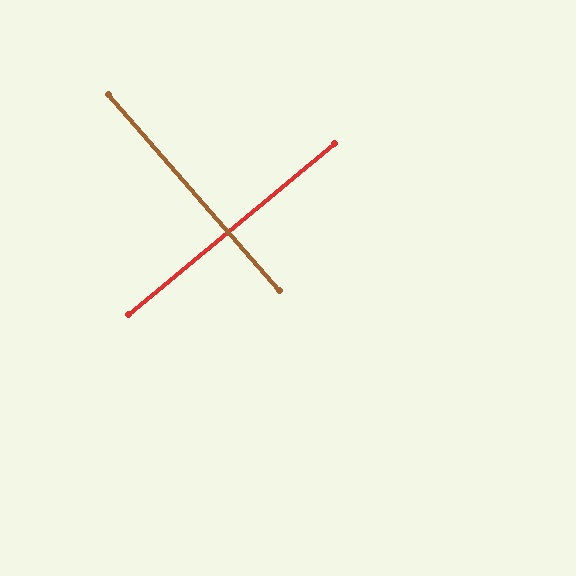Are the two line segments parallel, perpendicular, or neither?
Perpendicular — they meet at approximately 89°.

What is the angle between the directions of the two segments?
Approximately 89 degrees.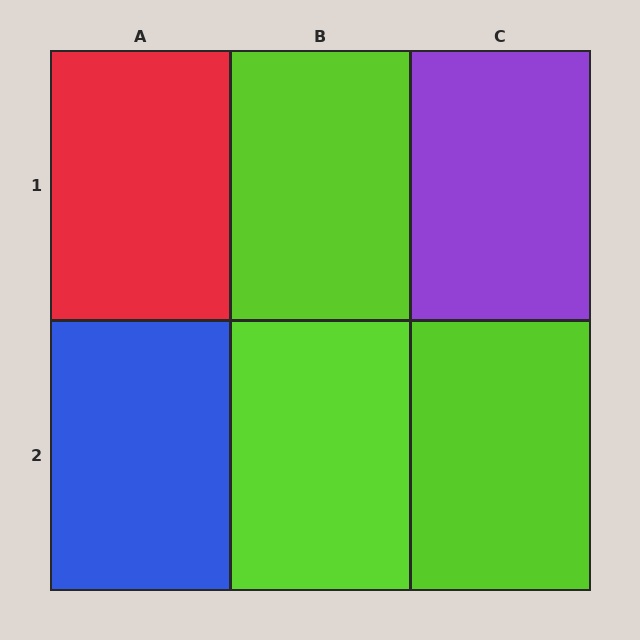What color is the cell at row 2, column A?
Blue.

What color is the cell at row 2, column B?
Lime.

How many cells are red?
1 cell is red.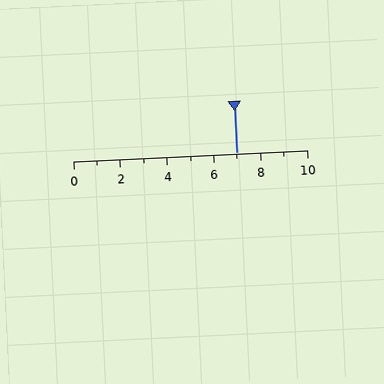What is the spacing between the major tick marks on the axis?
The major ticks are spaced 2 apart.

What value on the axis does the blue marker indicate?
The marker indicates approximately 7.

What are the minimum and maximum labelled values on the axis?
The axis runs from 0 to 10.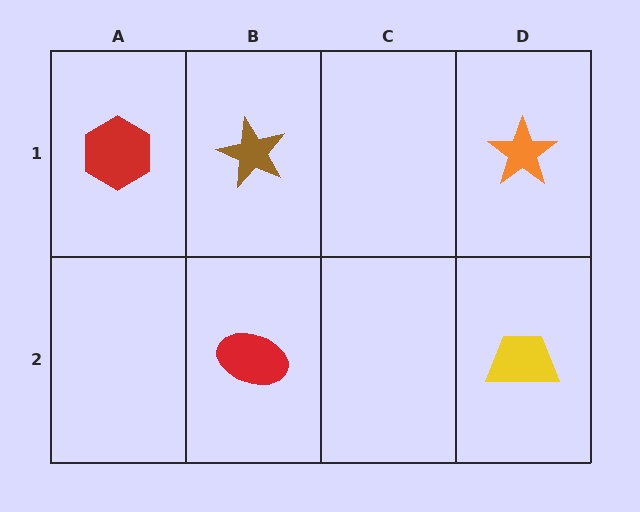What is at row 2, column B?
A red ellipse.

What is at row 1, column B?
A brown star.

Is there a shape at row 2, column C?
No, that cell is empty.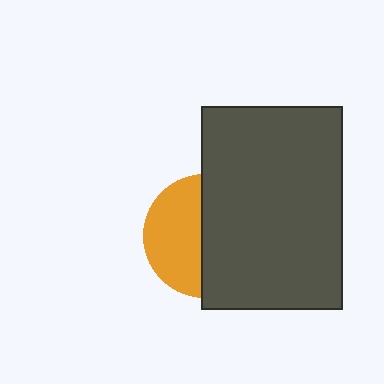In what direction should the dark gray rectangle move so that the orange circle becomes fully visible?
The dark gray rectangle should move right. That is the shortest direction to clear the overlap and leave the orange circle fully visible.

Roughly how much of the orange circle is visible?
About half of it is visible (roughly 46%).